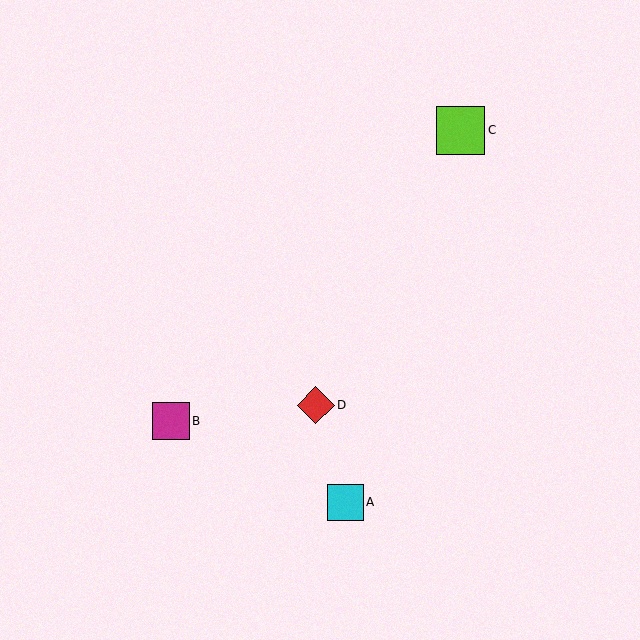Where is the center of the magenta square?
The center of the magenta square is at (171, 421).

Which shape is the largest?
The lime square (labeled C) is the largest.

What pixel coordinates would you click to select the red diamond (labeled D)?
Click at (316, 405) to select the red diamond D.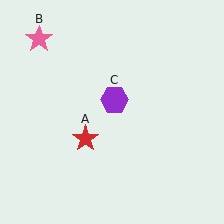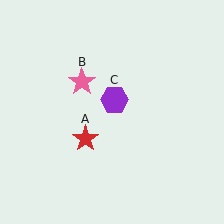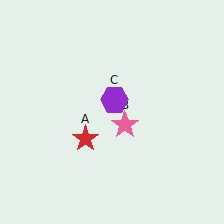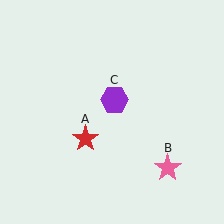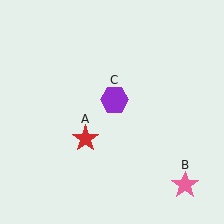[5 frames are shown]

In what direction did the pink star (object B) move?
The pink star (object B) moved down and to the right.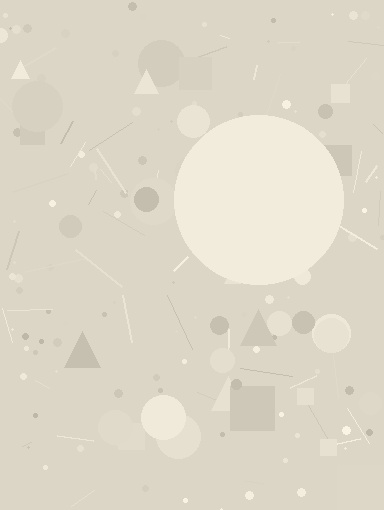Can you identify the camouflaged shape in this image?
The camouflaged shape is a circle.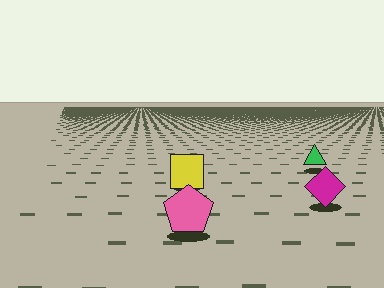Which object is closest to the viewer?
The pink pentagon is closest. The texture marks near it are larger and more spread out.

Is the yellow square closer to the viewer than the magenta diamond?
No. The magenta diamond is closer — you can tell from the texture gradient: the ground texture is coarser near it.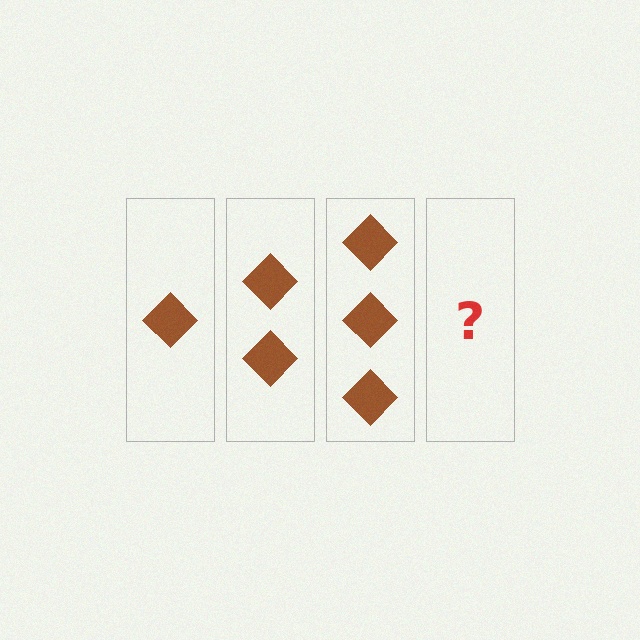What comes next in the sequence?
The next element should be 4 diamonds.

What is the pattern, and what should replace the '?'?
The pattern is that each step adds one more diamond. The '?' should be 4 diamonds.